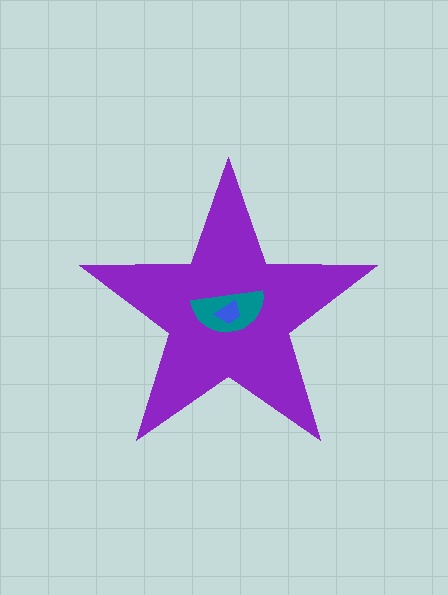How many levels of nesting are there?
3.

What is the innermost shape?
The blue trapezoid.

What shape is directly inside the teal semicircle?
The blue trapezoid.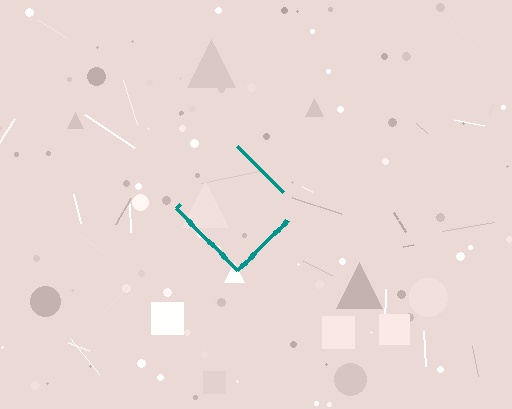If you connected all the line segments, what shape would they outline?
They would outline a diamond.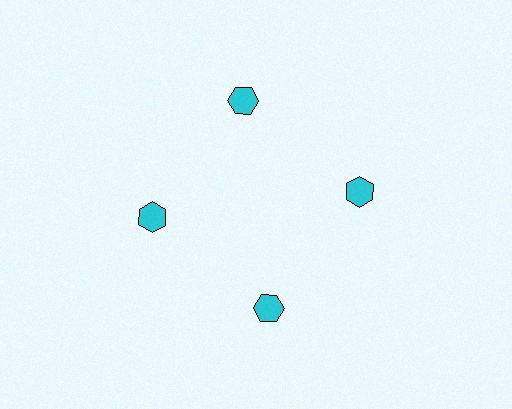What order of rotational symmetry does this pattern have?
This pattern has 4-fold rotational symmetry.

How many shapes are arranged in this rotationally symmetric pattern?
There are 4 shapes, arranged in 4 groups of 1.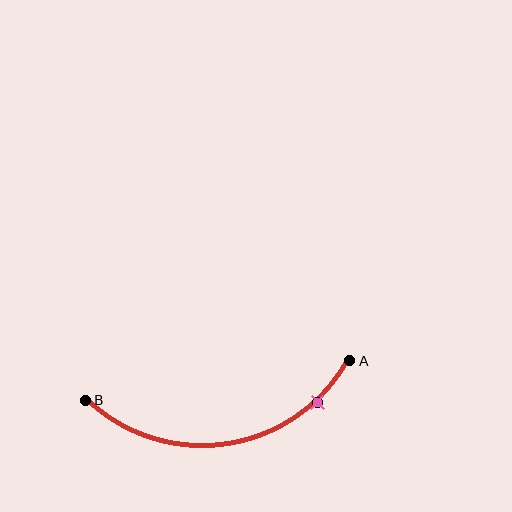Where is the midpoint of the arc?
The arc midpoint is the point on the curve farthest from the straight line joining A and B. It sits below that line.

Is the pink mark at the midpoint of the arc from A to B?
No. The pink mark lies on the arc but is closer to endpoint A. The arc midpoint would be at the point on the curve equidistant along the arc from both A and B.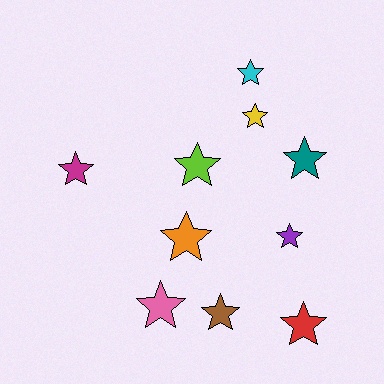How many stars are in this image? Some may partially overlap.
There are 10 stars.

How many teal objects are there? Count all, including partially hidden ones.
There is 1 teal object.